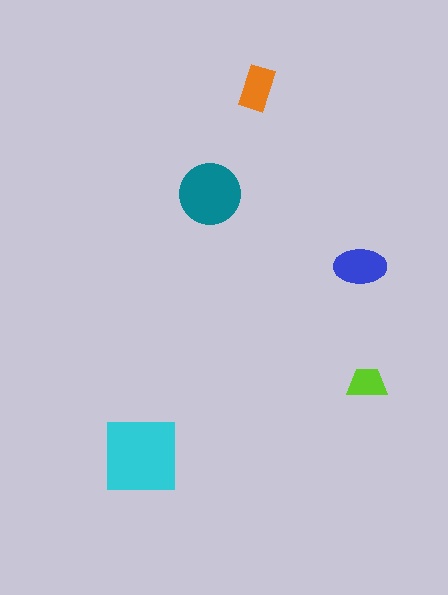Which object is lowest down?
The cyan square is bottommost.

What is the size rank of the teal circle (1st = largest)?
2nd.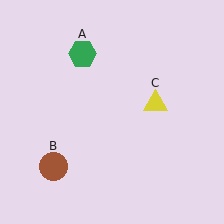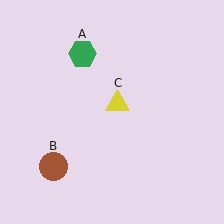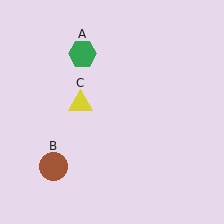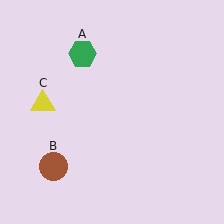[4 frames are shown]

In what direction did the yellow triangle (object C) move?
The yellow triangle (object C) moved left.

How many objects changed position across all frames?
1 object changed position: yellow triangle (object C).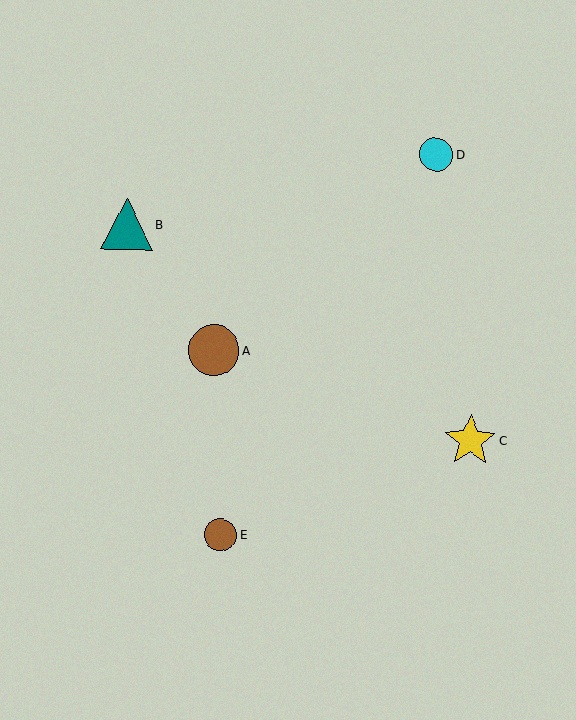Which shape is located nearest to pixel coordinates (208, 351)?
The brown circle (labeled A) at (214, 350) is nearest to that location.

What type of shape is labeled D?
Shape D is a cyan circle.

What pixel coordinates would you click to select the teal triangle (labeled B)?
Click at (127, 224) to select the teal triangle B.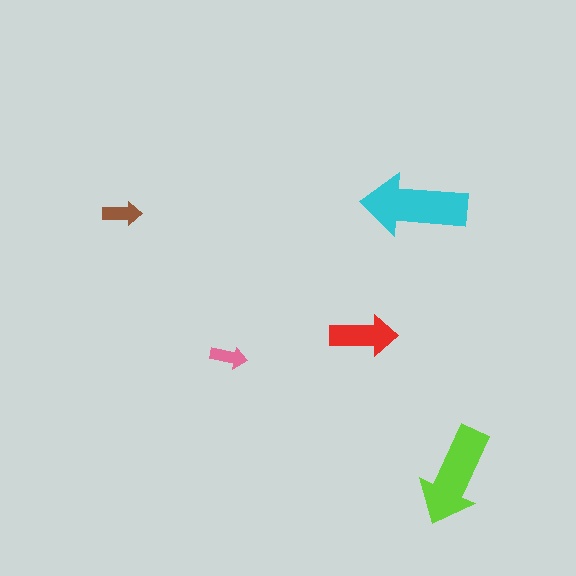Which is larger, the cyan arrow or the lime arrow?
The cyan one.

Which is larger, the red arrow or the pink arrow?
The red one.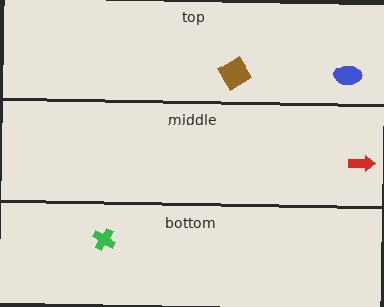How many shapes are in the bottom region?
1.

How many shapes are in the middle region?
1.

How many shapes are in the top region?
2.